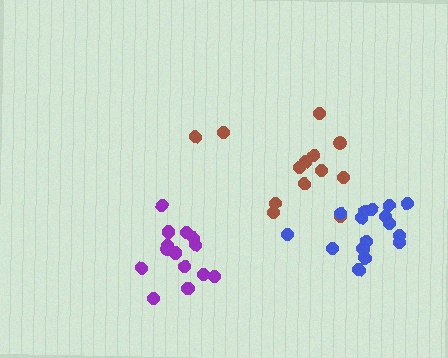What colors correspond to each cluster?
The clusters are colored: brown, blue, purple.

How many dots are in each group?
Group 1: 13 dots, Group 2: 16 dots, Group 3: 15 dots (44 total).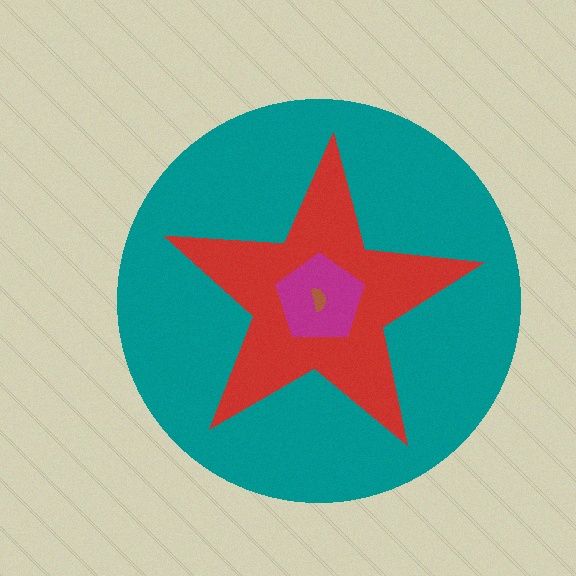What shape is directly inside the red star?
The magenta pentagon.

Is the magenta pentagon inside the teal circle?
Yes.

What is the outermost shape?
The teal circle.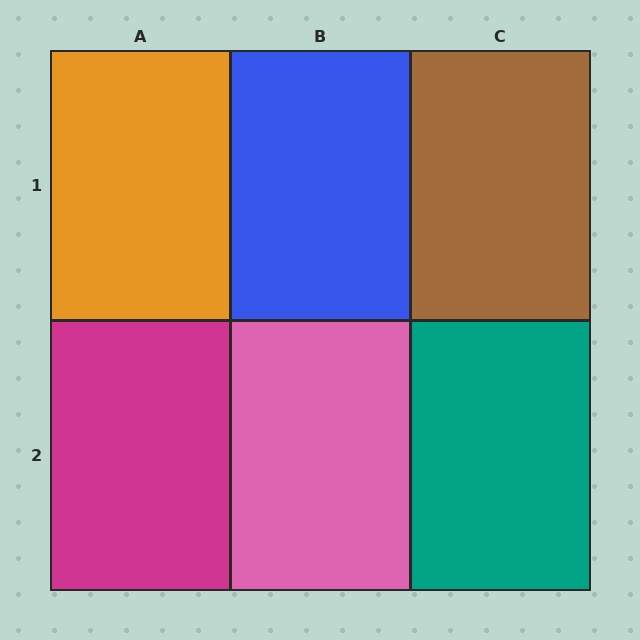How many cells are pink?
1 cell is pink.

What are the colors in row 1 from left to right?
Orange, blue, brown.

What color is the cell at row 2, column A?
Magenta.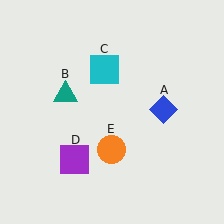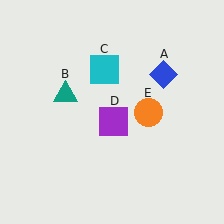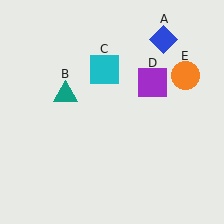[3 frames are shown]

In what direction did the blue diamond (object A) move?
The blue diamond (object A) moved up.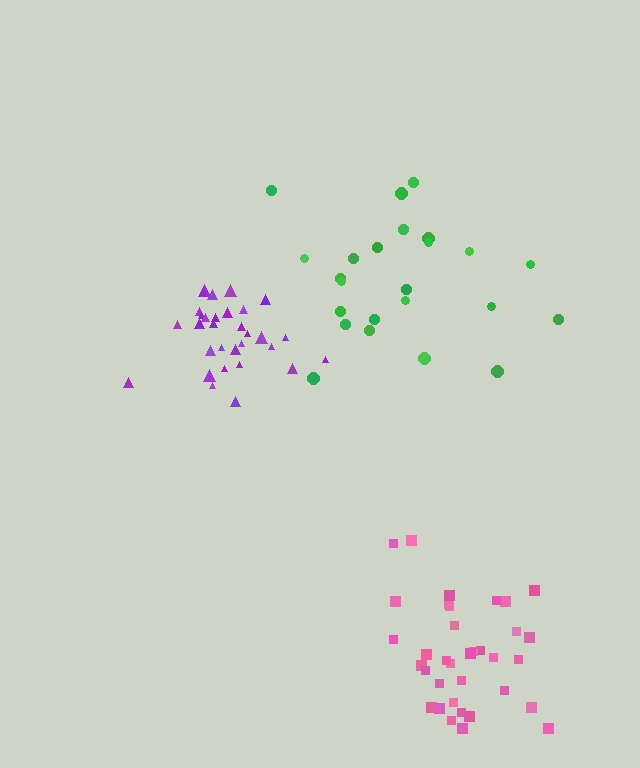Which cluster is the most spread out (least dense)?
Green.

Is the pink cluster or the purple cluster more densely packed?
Purple.